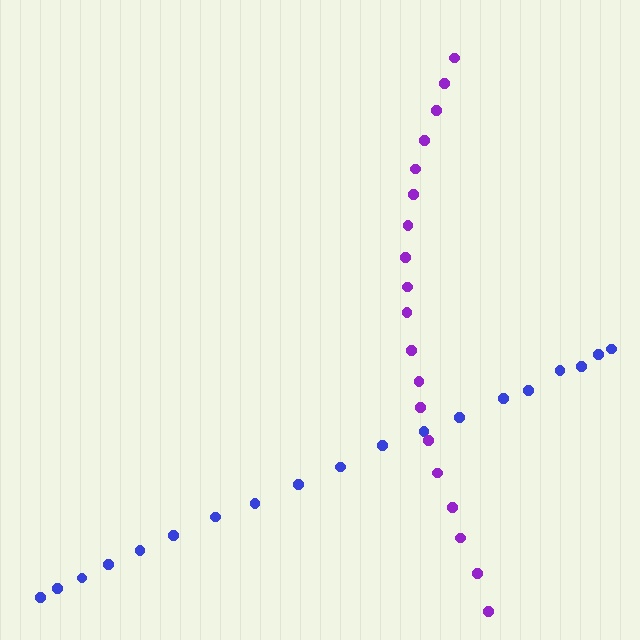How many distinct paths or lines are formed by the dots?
There are 2 distinct paths.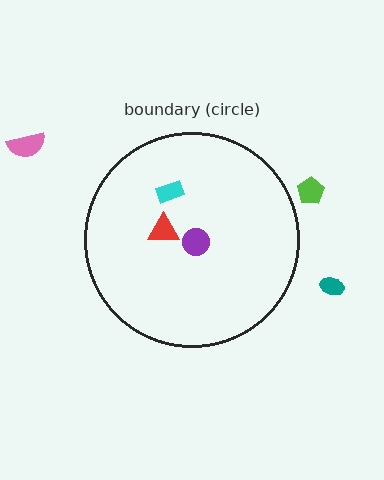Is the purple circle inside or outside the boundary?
Inside.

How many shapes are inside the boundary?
3 inside, 3 outside.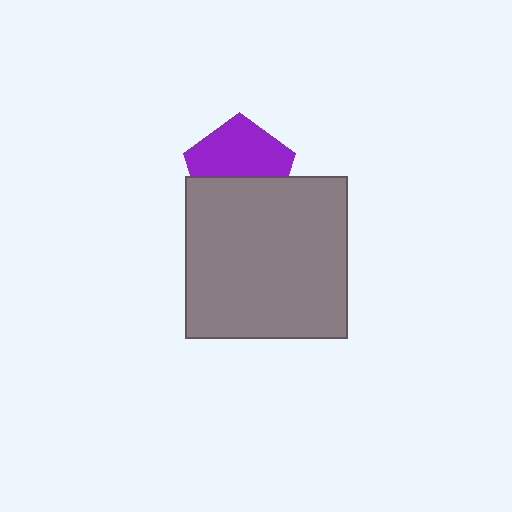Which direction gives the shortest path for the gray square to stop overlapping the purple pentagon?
Moving down gives the shortest separation.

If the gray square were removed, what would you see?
You would see the complete purple pentagon.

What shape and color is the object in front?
The object in front is a gray square.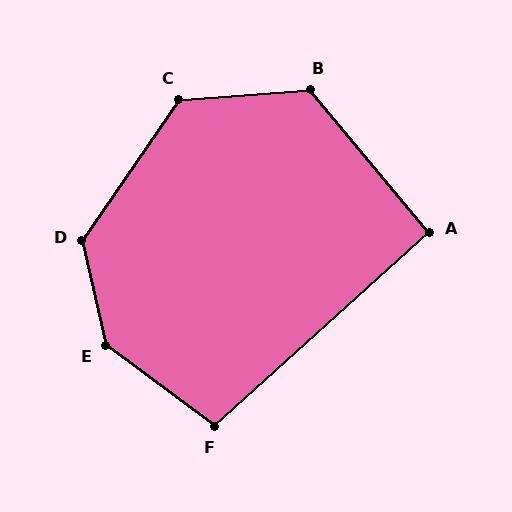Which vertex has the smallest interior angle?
A, at approximately 92 degrees.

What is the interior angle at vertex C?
Approximately 128 degrees (obtuse).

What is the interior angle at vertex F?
Approximately 101 degrees (obtuse).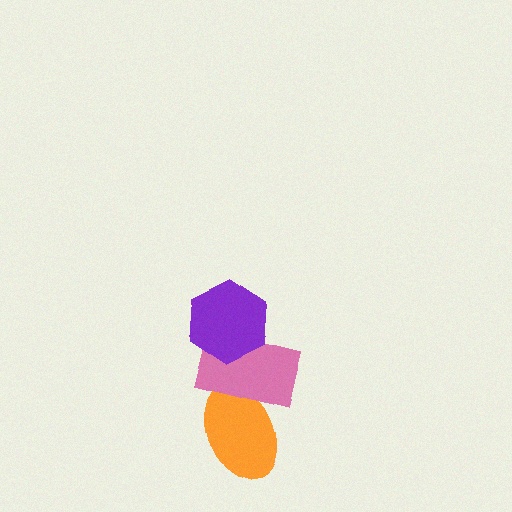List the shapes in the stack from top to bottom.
From top to bottom: the purple hexagon, the pink rectangle, the orange ellipse.